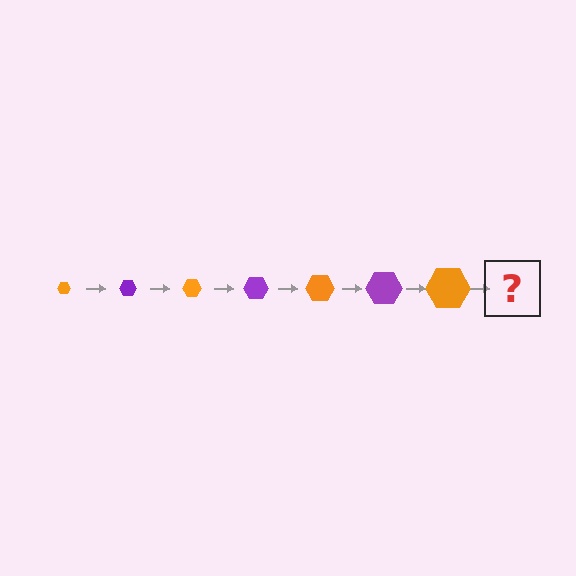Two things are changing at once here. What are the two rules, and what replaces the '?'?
The two rules are that the hexagon grows larger each step and the color cycles through orange and purple. The '?' should be a purple hexagon, larger than the previous one.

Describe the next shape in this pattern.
It should be a purple hexagon, larger than the previous one.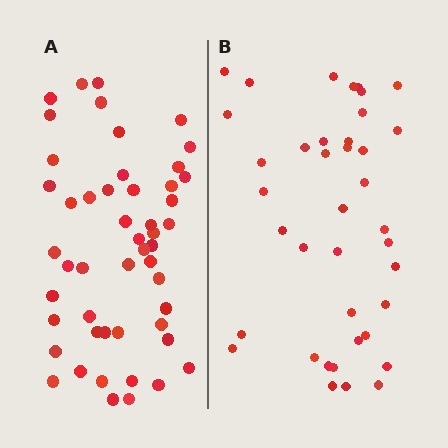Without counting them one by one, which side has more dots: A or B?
Region A (the left region) has more dots.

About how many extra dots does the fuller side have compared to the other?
Region A has roughly 12 or so more dots than region B.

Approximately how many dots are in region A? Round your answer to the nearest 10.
About 50 dots.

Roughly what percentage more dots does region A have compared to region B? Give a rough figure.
About 30% more.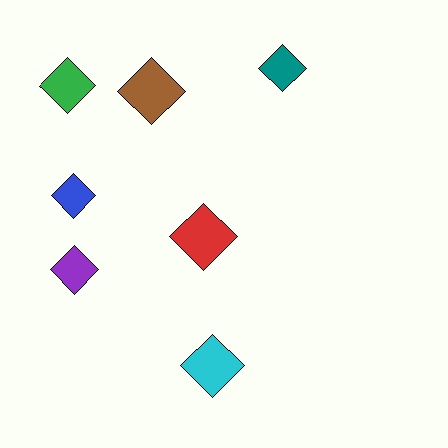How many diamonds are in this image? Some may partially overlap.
There are 7 diamonds.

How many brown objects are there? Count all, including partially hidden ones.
There is 1 brown object.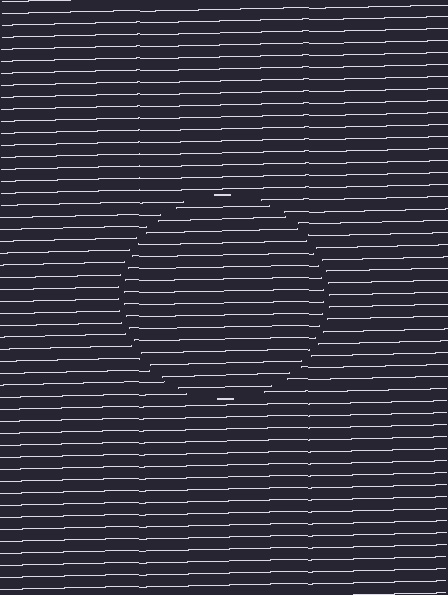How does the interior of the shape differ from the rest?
The interior of the shape contains the same grating, shifted by half a period — the contour is defined by the phase discontinuity where line-ends from the inner and outer gratings abut.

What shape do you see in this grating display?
An illusory circle. The interior of the shape contains the same grating, shifted by half a period — the contour is defined by the phase discontinuity where line-ends from the inner and outer gratings abut.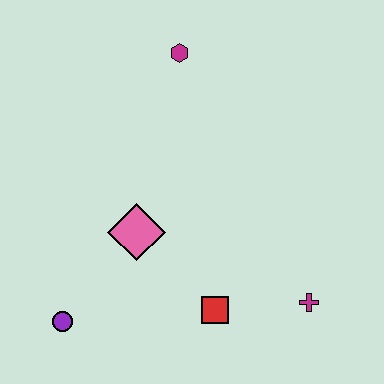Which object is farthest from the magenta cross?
The magenta hexagon is farthest from the magenta cross.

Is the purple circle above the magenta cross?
No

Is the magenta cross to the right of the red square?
Yes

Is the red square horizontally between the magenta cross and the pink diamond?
Yes